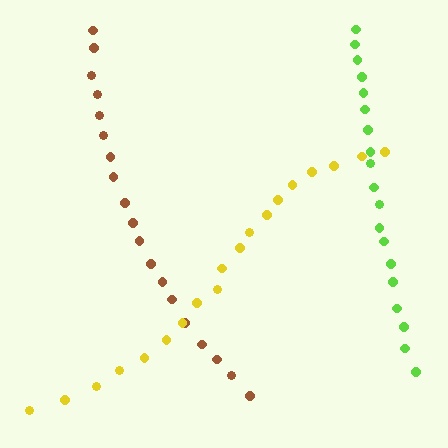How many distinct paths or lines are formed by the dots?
There are 3 distinct paths.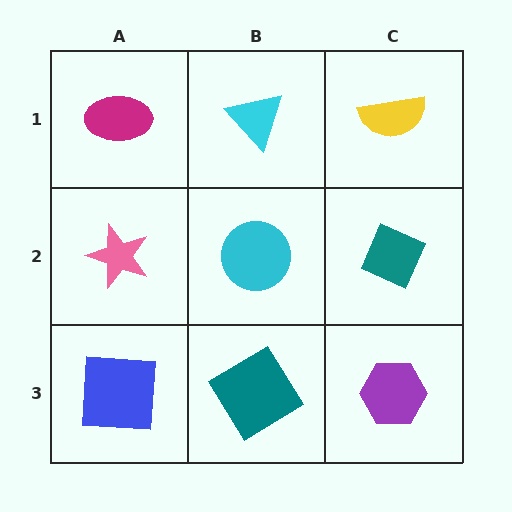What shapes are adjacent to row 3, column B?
A cyan circle (row 2, column B), a blue square (row 3, column A), a purple hexagon (row 3, column C).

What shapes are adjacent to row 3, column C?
A teal diamond (row 2, column C), a teal diamond (row 3, column B).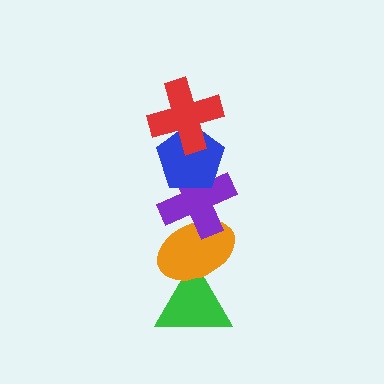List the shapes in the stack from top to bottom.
From top to bottom: the red cross, the blue pentagon, the purple cross, the orange ellipse, the green triangle.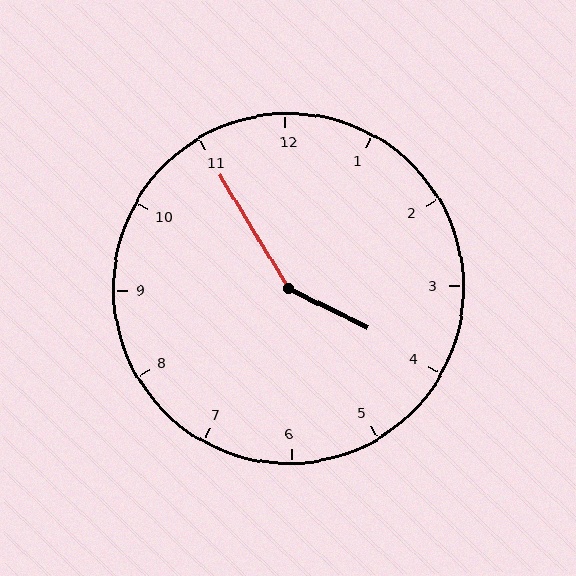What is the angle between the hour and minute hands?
Approximately 148 degrees.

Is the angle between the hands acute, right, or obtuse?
It is obtuse.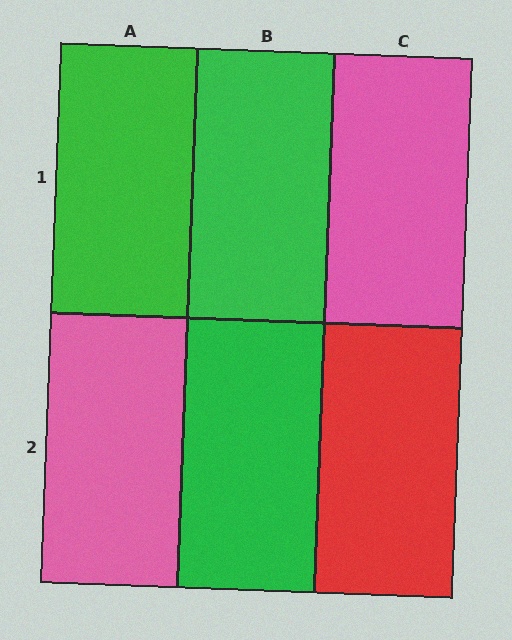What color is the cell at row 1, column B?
Green.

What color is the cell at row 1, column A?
Green.